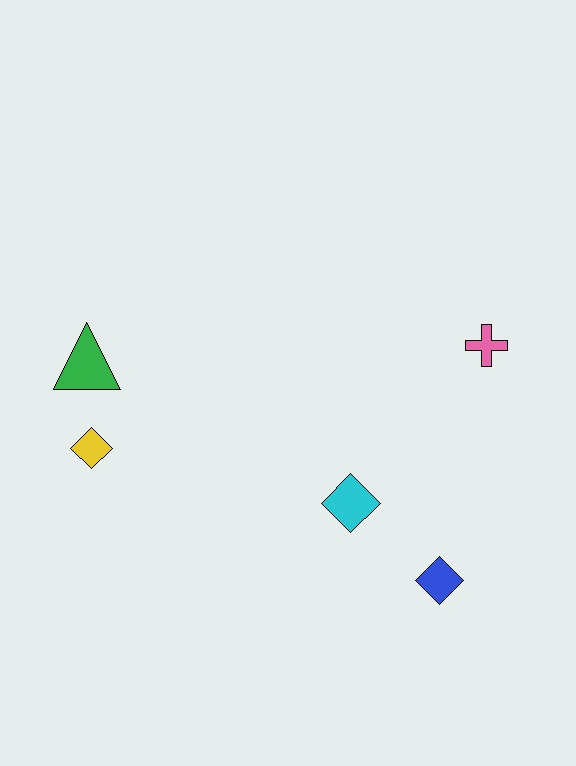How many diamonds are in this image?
There are 3 diamonds.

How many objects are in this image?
There are 5 objects.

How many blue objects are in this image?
There is 1 blue object.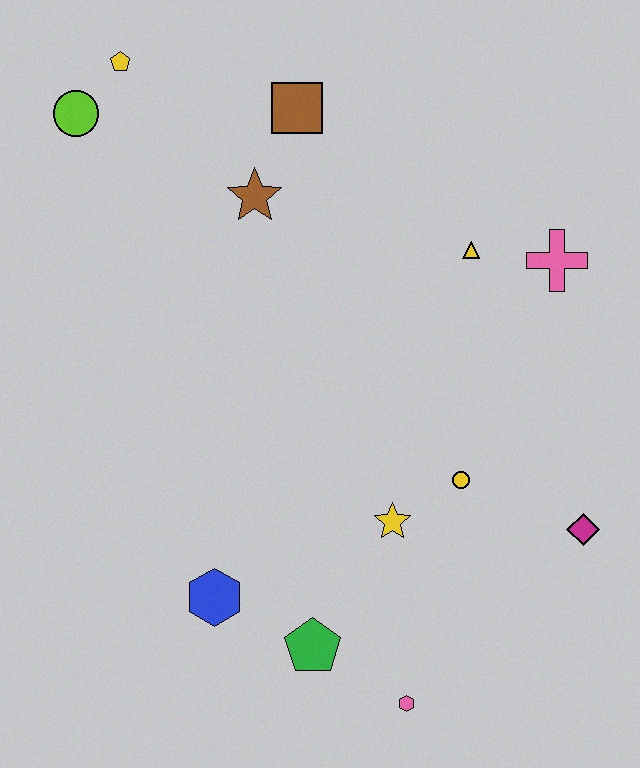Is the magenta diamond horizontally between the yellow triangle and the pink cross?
No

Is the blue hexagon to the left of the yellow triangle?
Yes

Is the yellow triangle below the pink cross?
No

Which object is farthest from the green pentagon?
The yellow pentagon is farthest from the green pentagon.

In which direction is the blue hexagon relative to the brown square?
The blue hexagon is below the brown square.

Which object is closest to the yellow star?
The yellow circle is closest to the yellow star.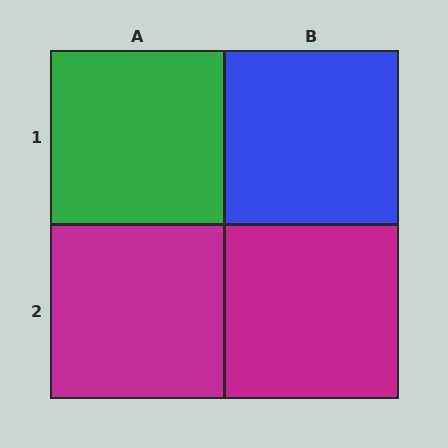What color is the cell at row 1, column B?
Blue.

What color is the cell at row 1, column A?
Green.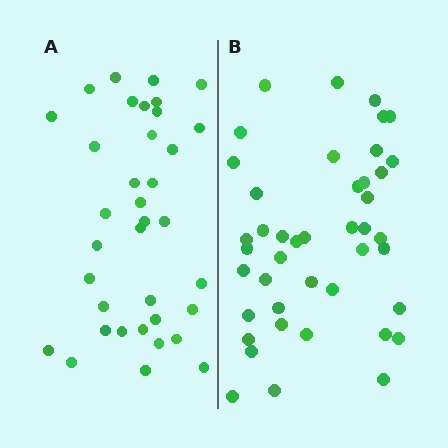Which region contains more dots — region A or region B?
Region B (the right region) has more dots.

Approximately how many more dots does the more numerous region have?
Region B has roughly 8 or so more dots than region A.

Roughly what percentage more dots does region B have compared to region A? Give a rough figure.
About 20% more.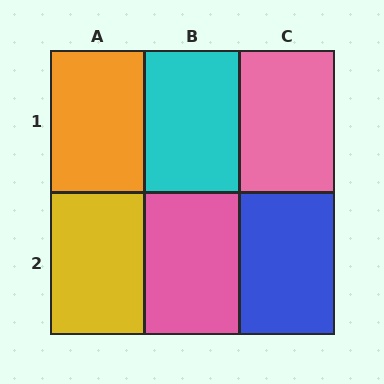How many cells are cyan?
1 cell is cyan.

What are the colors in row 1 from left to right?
Orange, cyan, pink.